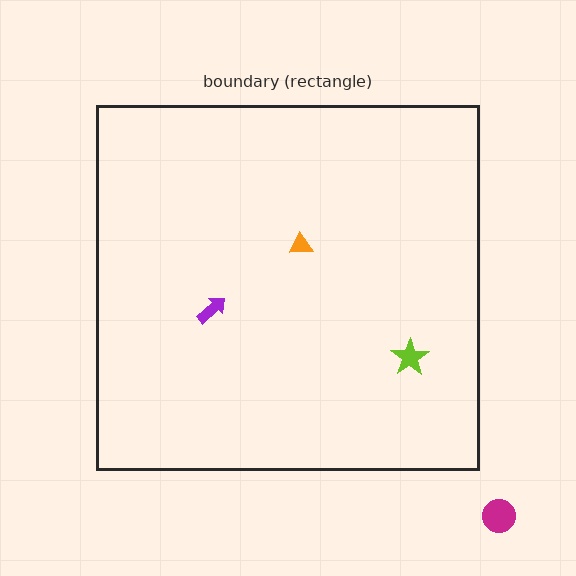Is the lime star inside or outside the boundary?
Inside.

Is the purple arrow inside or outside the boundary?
Inside.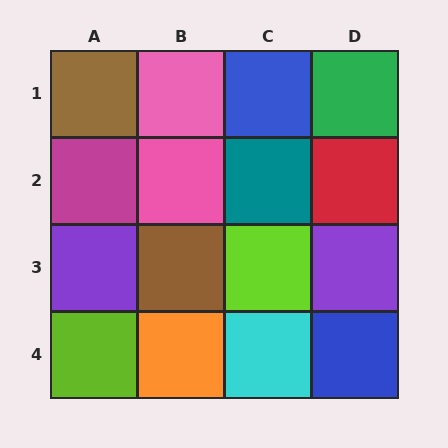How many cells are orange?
1 cell is orange.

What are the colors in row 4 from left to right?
Lime, orange, cyan, blue.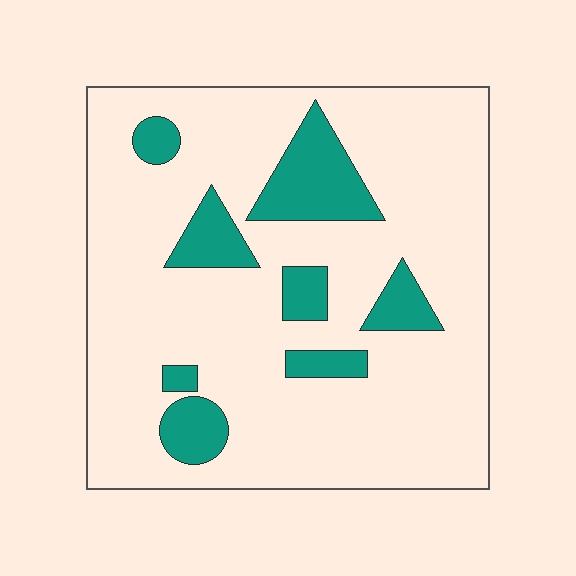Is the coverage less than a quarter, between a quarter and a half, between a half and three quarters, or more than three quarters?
Less than a quarter.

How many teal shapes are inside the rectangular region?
8.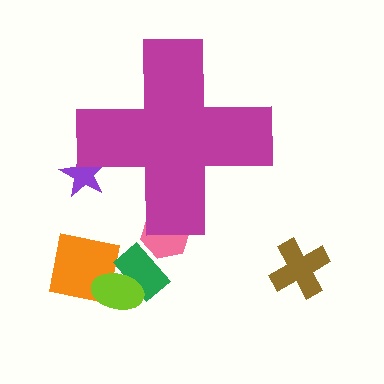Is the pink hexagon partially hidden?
Yes, the pink hexagon is partially hidden behind the magenta cross.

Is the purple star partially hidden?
Yes, the purple star is partially hidden behind the magenta cross.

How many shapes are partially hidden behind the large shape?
2 shapes are partially hidden.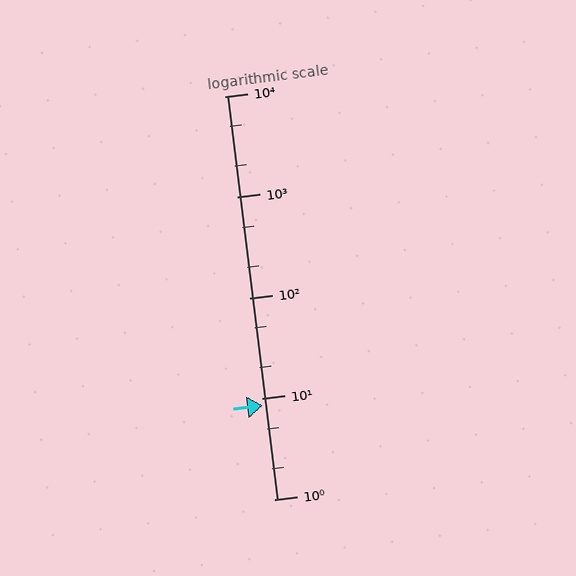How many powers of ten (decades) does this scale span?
The scale spans 4 decades, from 1 to 10000.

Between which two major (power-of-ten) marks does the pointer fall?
The pointer is between 1 and 10.